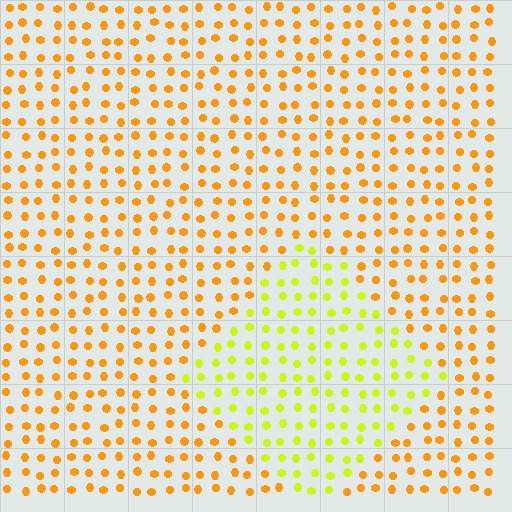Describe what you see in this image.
The image is filled with small orange elements in a uniform arrangement. A diamond-shaped region is visible where the elements are tinted to a slightly different hue, forming a subtle color boundary.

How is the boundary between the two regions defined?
The boundary is defined purely by a slight shift in hue (about 37 degrees). Spacing, size, and orientation are identical on both sides.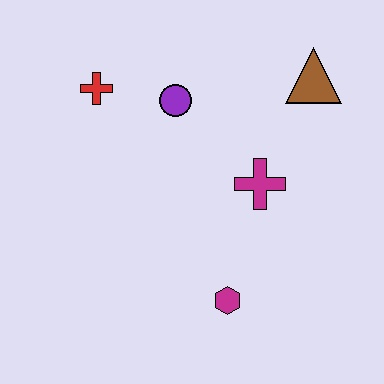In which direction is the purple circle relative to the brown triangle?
The purple circle is to the left of the brown triangle.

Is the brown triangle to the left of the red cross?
No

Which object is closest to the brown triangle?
The magenta cross is closest to the brown triangle.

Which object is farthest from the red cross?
The magenta hexagon is farthest from the red cross.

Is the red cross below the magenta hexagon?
No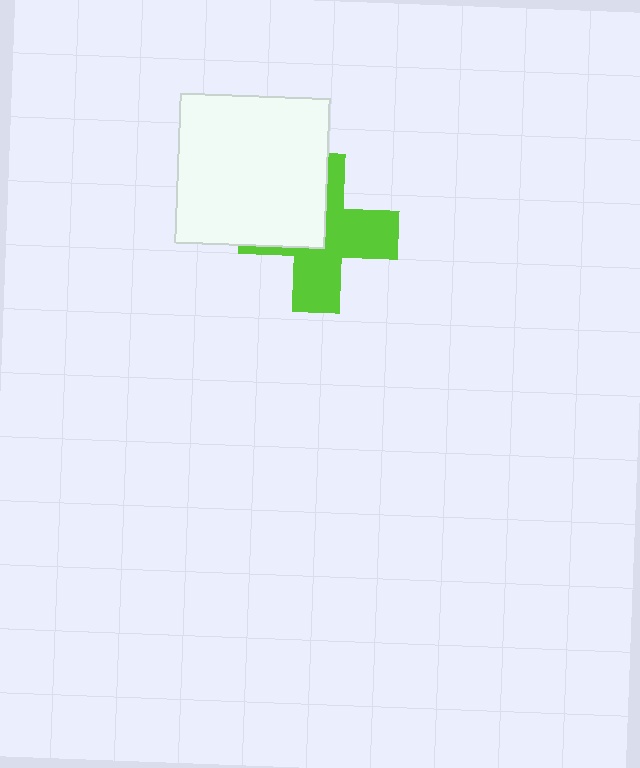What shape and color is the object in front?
The object in front is a white square.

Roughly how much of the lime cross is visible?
About half of it is visible (roughly 61%).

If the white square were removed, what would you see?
You would see the complete lime cross.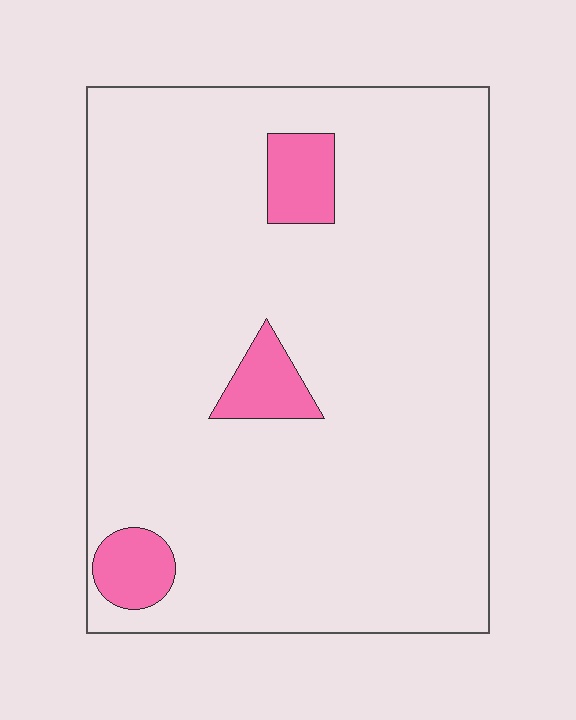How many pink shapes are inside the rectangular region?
3.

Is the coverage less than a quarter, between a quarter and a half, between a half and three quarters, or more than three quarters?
Less than a quarter.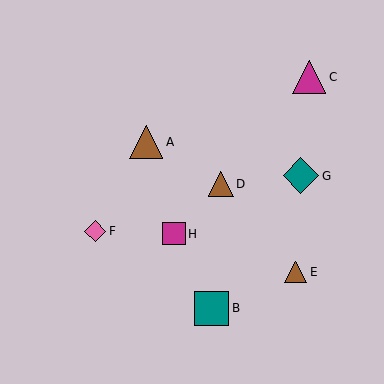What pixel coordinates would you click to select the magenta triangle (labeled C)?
Click at (309, 77) to select the magenta triangle C.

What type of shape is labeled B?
Shape B is a teal square.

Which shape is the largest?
The teal diamond (labeled G) is the largest.